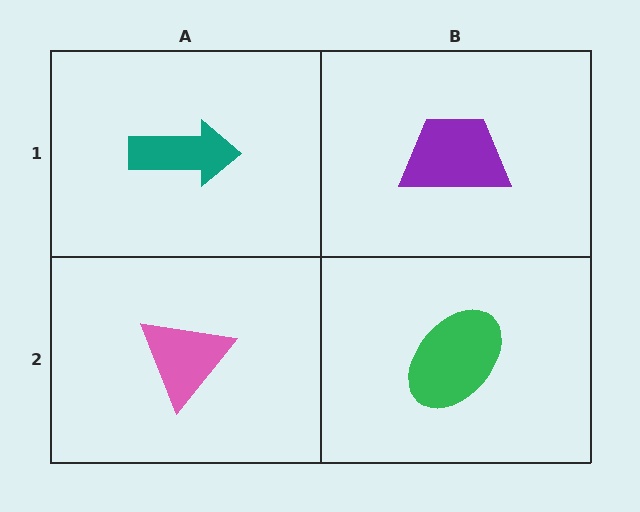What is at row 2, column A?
A pink triangle.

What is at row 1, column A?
A teal arrow.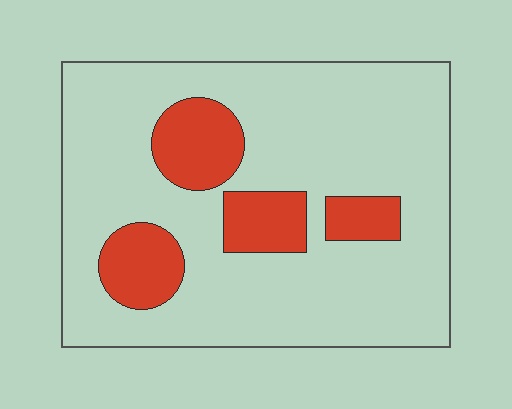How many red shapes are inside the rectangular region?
4.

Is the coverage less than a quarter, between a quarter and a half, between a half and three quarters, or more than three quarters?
Less than a quarter.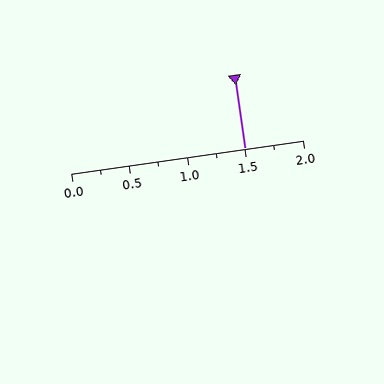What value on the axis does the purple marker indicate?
The marker indicates approximately 1.5.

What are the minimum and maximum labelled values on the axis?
The axis runs from 0.0 to 2.0.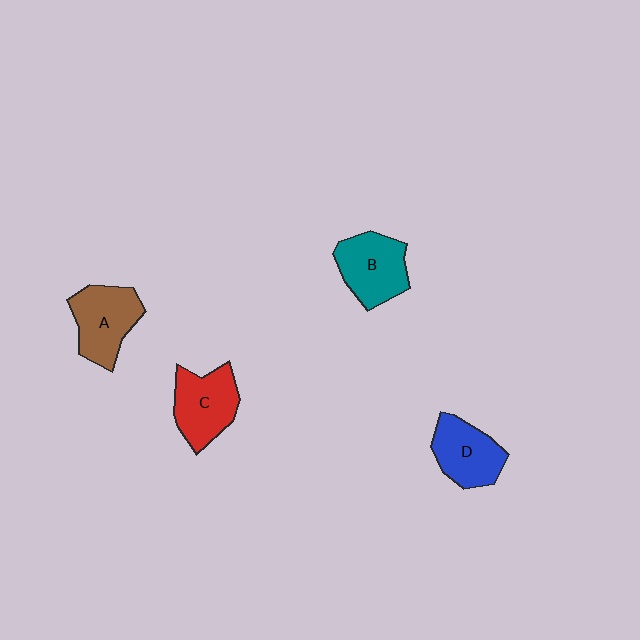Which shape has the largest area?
Shape A (brown).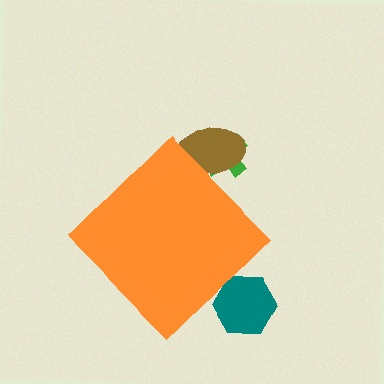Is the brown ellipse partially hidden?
Yes, the brown ellipse is partially hidden behind the orange diamond.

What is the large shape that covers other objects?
An orange diamond.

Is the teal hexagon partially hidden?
Yes, the teal hexagon is partially hidden behind the orange diamond.